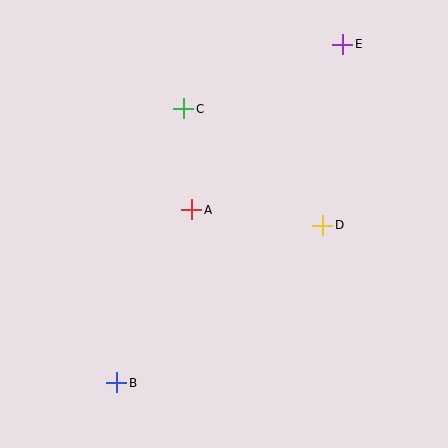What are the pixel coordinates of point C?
Point C is at (184, 109).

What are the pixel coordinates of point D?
Point D is at (323, 225).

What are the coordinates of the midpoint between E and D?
The midpoint between E and D is at (333, 135).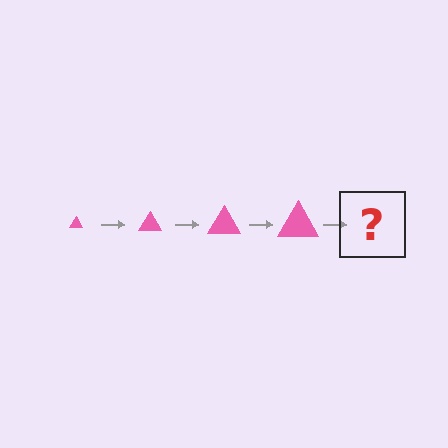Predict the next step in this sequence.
The next step is a pink triangle, larger than the previous one.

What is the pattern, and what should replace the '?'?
The pattern is that the triangle gets progressively larger each step. The '?' should be a pink triangle, larger than the previous one.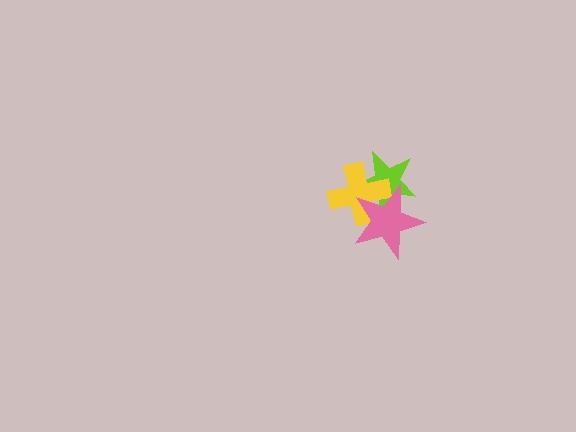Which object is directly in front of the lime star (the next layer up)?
The yellow cross is directly in front of the lime star.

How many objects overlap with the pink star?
2 objects overlap with the pink star.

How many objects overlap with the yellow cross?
2 objects overlap with the yellow cross.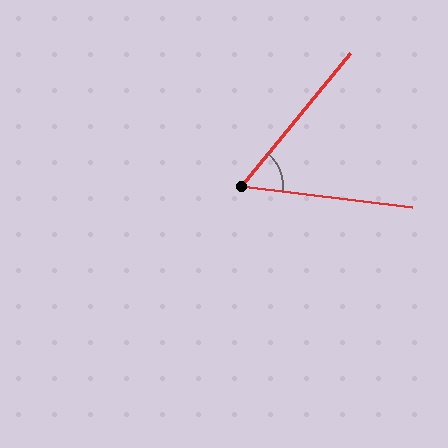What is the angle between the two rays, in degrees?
Approximately 57 degrees.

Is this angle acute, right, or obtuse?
It is acute.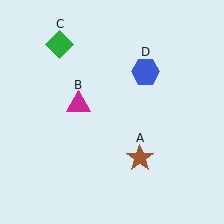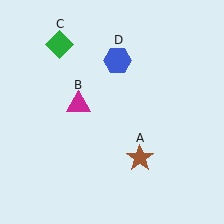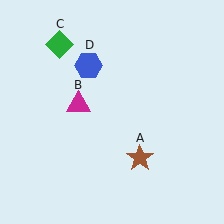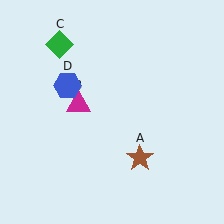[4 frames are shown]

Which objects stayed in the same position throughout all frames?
Brown star (object A) and magenta triangle (object B) and green diamond (object C) remained stationary.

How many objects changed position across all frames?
1 object changed position: blue hexagon (object D).